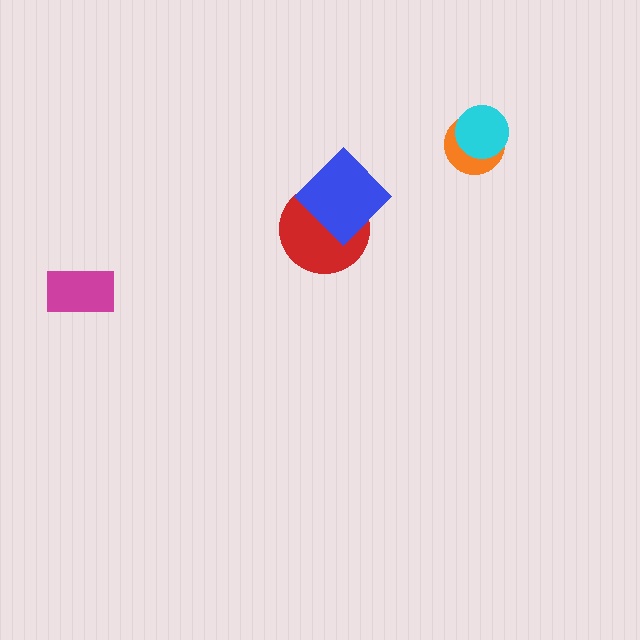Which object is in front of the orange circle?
The cyan circle is in front of the orange circle.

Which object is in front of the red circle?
The blue diamond is in front of the red circle.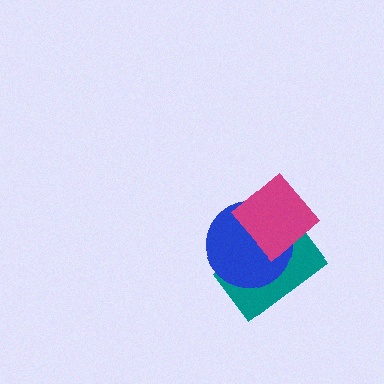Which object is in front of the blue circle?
The magenta diamond is in front of the blue circle.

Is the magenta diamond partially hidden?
No, no other shape covers it.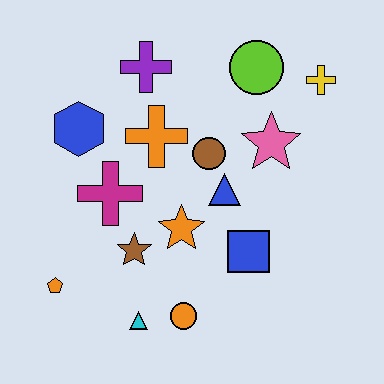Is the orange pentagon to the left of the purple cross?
Yes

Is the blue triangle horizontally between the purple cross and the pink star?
Yes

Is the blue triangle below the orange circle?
No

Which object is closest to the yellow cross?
The lime circle is closest to the yellow cross.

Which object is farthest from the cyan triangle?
The yellow cross is farthest from the cyan triangle.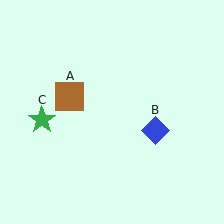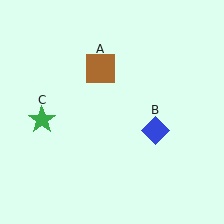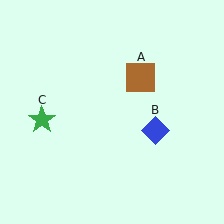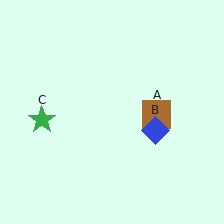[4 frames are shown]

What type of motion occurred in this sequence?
The brown square (object A) rotated clockwise around the center of the scene.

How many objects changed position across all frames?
1 object changed position: brown square (object A).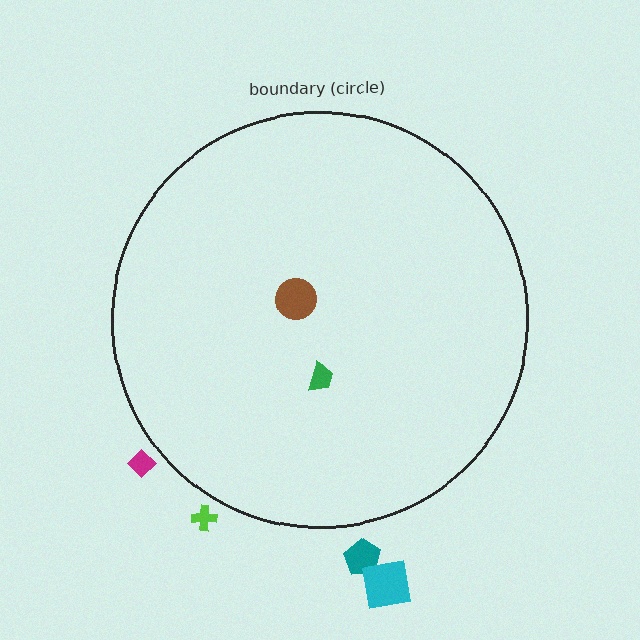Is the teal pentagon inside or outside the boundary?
Outside.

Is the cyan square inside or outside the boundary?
Outside.